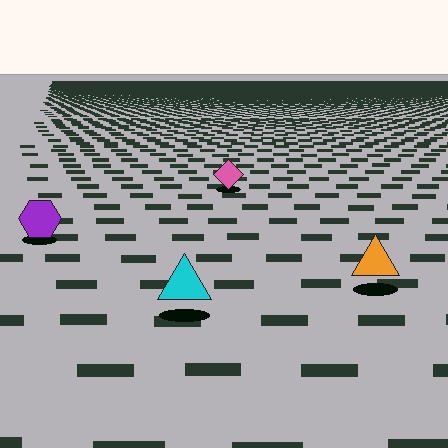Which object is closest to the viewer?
The cyan triangle is closest. The texture marks near it are larger and more spread out.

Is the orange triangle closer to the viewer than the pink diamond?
Yes. The orange triangle is closer — you can tell from the texture gradient: the ground texture is coarser near it.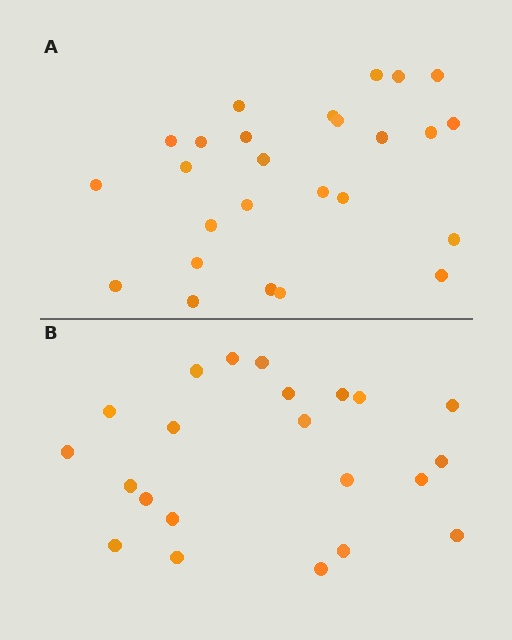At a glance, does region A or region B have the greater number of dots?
Region A (the top region) has more dots.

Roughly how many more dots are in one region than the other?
Region A has about 4 more dots than region B.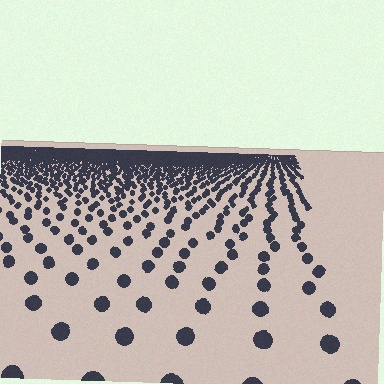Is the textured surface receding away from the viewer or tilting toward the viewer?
The surface is receding away from the viewer. Texture elements get smaller and denser toward the top.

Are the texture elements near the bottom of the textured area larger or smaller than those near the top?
Larger. Near the bottom, elements are closer to the viewer and appear at a bigger on-screen size.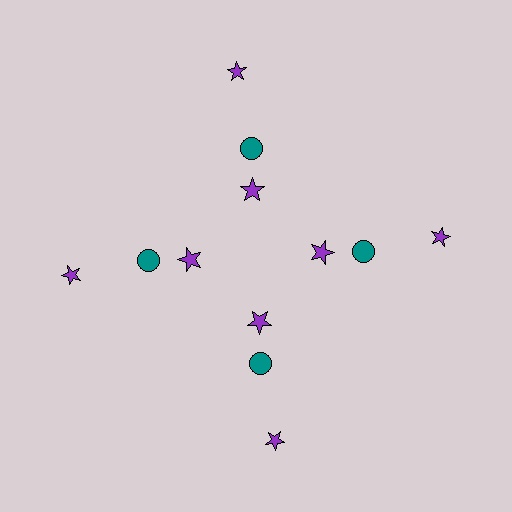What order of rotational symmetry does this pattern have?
This pattern has 4-fold rotational symmetry.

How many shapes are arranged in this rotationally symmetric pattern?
There are 12 shapes, arranged in 4 groups of 3.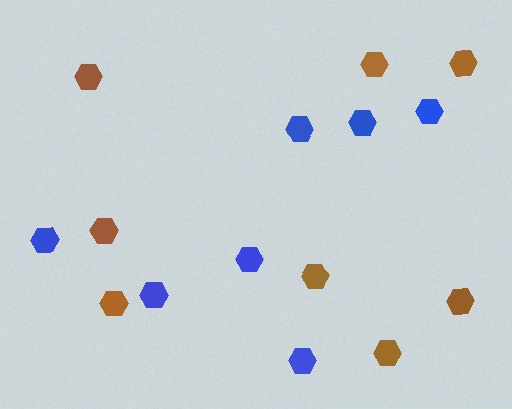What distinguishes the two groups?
There are 2 groups: one group of brown hexagons (8) and one group of blue hexagons (7).